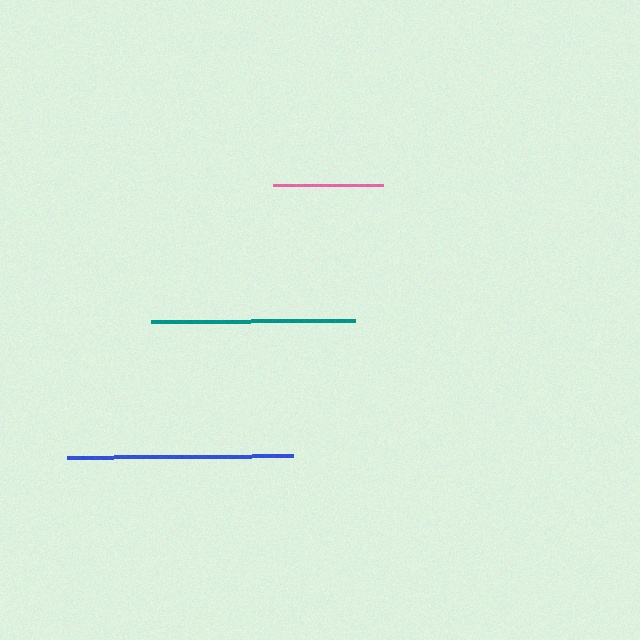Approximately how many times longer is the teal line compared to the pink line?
The teal line is approximately 1.9 times the length of the pink line.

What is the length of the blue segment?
The blue segment is approximately 226 pixels long.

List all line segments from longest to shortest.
From longest to shortest: blue, teal, pink.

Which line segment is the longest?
The blue line is the longest at approximately 226 pixels.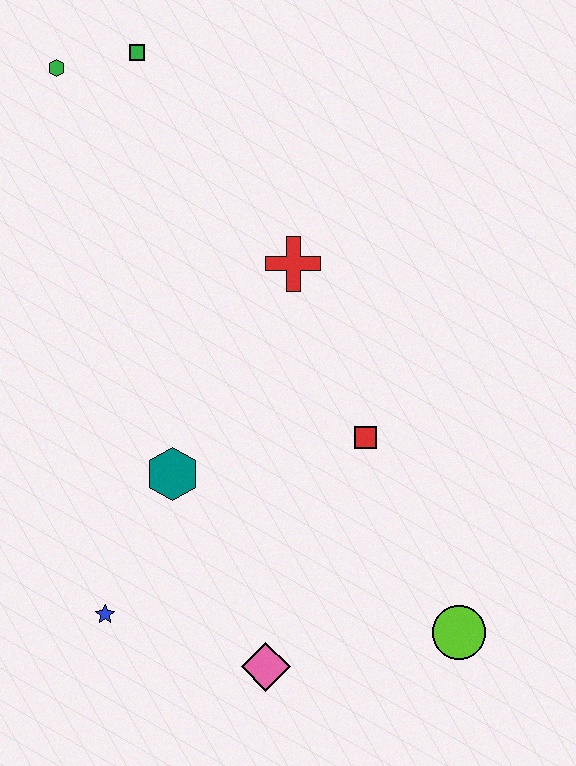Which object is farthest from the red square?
The green hexagon is farthest from the red square.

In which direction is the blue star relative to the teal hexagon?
The blue star is below the teal hexagon.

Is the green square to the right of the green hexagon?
Yes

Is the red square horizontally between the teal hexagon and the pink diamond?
No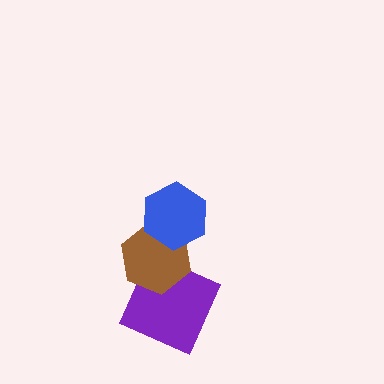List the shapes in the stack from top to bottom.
From top to bottom: the blue hexagon, the brown hexagon, the purple square.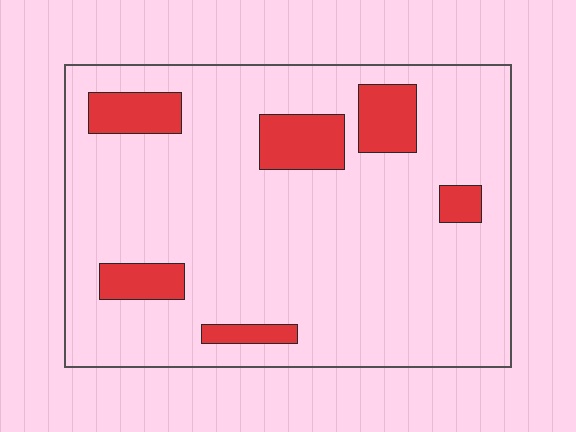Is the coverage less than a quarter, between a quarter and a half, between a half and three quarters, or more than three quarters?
Less than a quarter.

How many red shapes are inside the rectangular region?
6.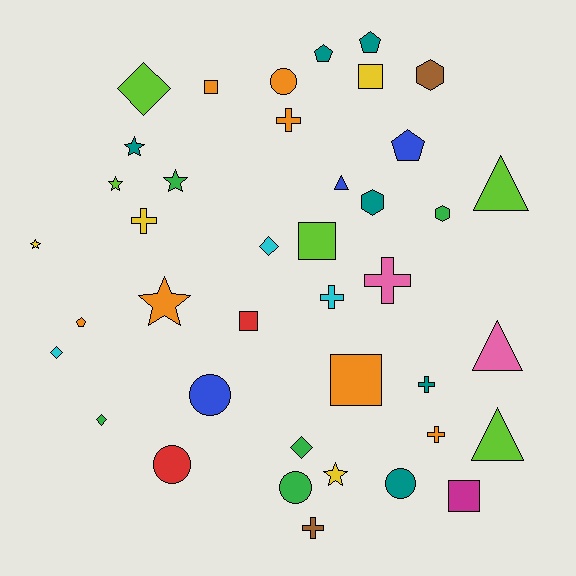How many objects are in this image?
There are 40 objects.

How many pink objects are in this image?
There are 2 pink objects.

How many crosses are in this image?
There are 7 crosses.